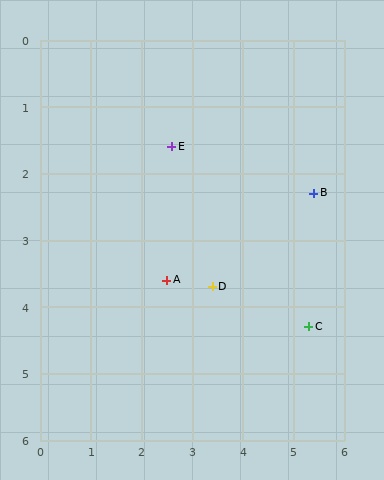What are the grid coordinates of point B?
Point B is at approximately (5.4, 2.3).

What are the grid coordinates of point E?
Point E is at approximately (2.6, 1.6).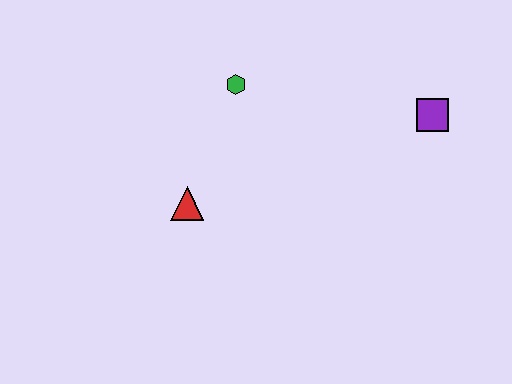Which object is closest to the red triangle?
The green hexagon is closest to the red triangle.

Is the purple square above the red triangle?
Yes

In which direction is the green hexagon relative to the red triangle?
The green hexagon is above the red triangle.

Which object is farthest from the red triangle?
The purple square is farthest from the red triangle.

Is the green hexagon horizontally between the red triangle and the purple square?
Yes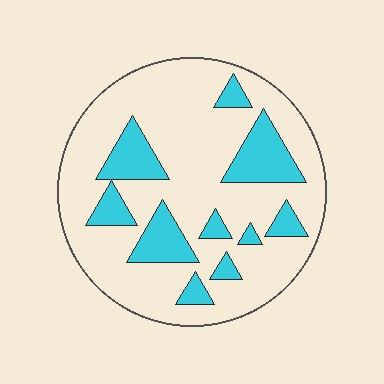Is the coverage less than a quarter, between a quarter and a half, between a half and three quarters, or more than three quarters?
Less than a quarter.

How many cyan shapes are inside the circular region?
10.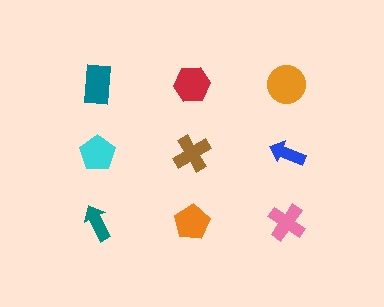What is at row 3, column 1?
A teal arrow.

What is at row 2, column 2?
A brown cross.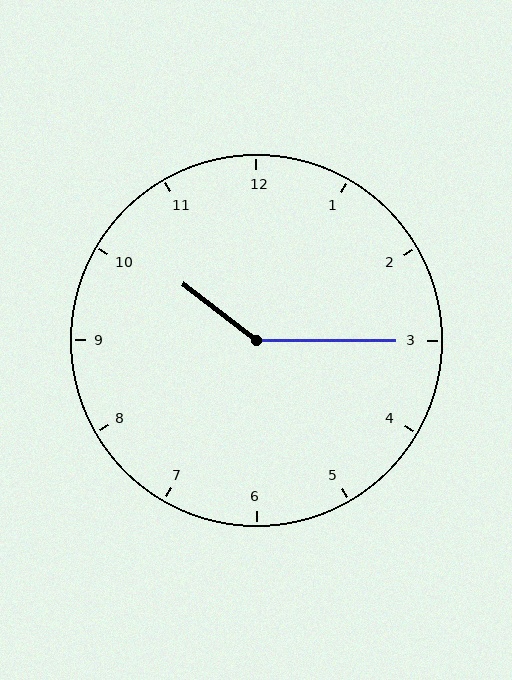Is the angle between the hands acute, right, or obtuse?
It is obtuse.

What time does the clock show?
10:15.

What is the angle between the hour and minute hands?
Approximately 142 degrees.